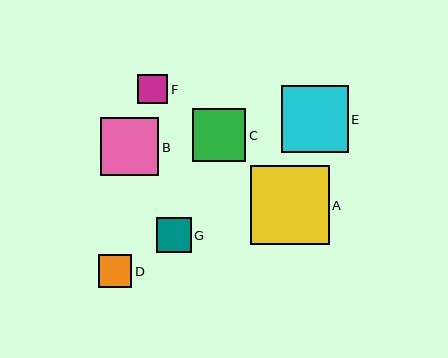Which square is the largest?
Square A is the largest with a size of approximately 79 pixels.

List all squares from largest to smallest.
From largest to smallest: A, E, B, C, G, D, F.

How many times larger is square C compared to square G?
Square C is approximately 1.5 times the size of square G.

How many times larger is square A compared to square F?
Square A is approximately 2.7 times the size of square F.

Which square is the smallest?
Square F is the smallest with a size of approximately 30 pixels.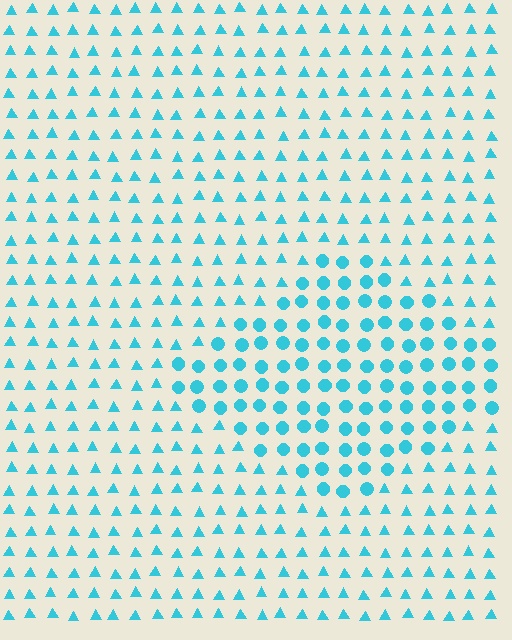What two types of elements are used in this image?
The image uses circles inside the diamond region and triangles outside it.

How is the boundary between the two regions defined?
The boundary is defined by a change in element shape: circles inside vs. triangles outside. All elements share the same color and spacing.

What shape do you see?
I see a diamond.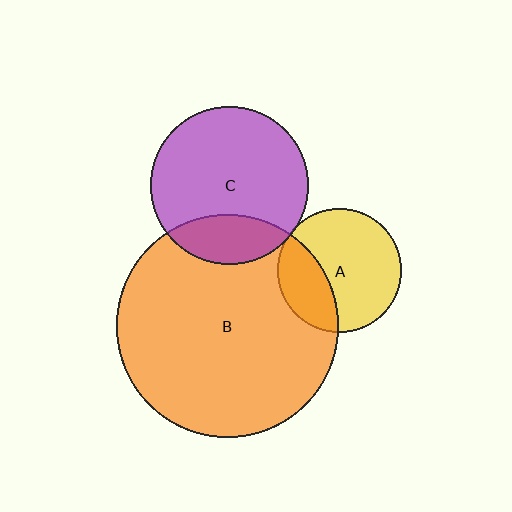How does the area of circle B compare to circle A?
Approximately 3.2 times.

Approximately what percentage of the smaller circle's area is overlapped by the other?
Approximately 5%.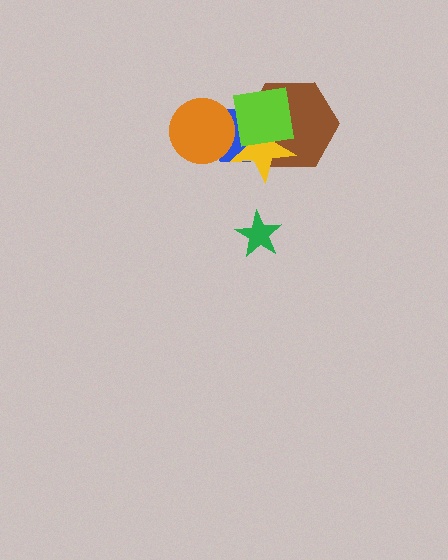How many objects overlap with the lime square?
3 objects overlap with the lime square.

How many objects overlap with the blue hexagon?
4 objects overlap with the blue hexagon.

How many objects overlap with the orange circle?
1 object overlaps with the orange circle.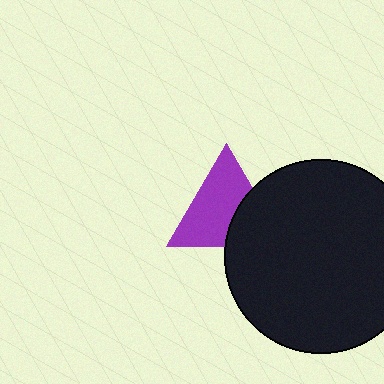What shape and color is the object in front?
The object in front is a black circle.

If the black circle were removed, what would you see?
You would see the complete purple triangle.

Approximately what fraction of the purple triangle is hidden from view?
Roughly 33% of the purple triangle is hidden behind the black circle.